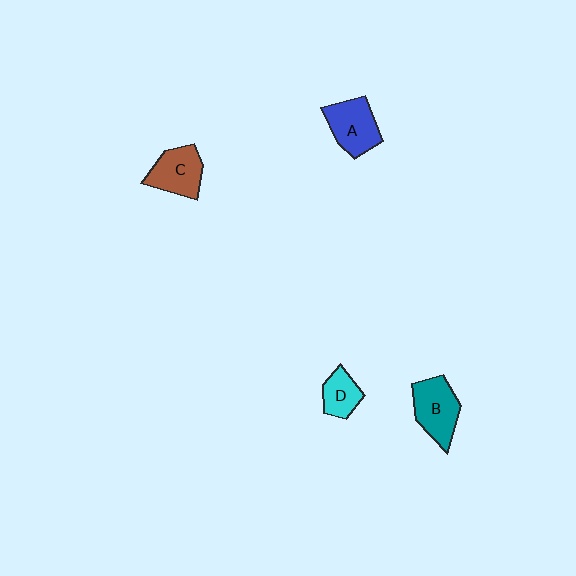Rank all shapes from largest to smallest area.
From largest to smallest: B (teal), A (blue), C (brown), D (cyan).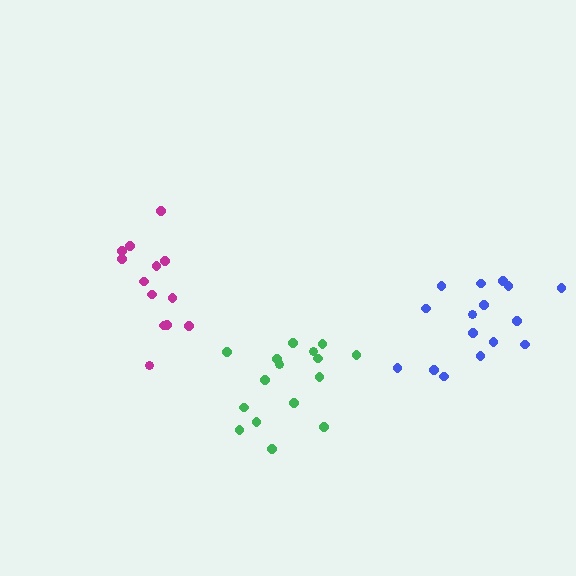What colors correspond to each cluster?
The clusters are colored: green, blue, magenta.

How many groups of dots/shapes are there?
There are 3 groups.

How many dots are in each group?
Group 1: 16 dots, Group 2: 16 dots, Group 3: 13 dots (45 total).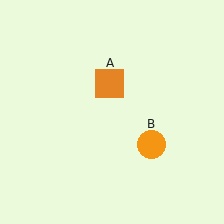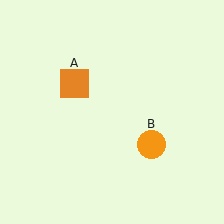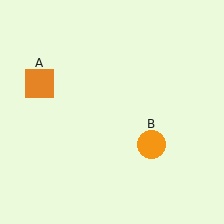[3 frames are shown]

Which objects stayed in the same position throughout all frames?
Orange circle (object B) remained stationary.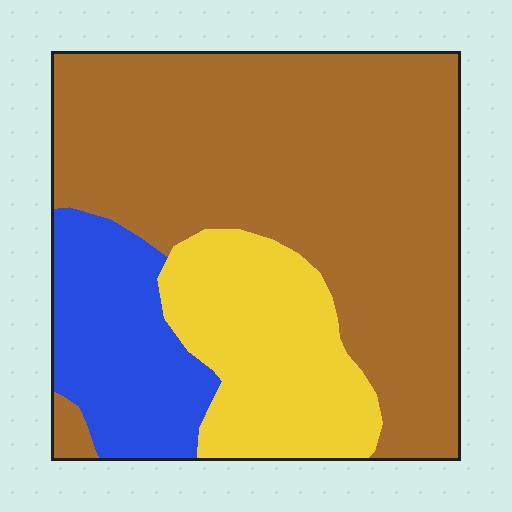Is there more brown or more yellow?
Brown.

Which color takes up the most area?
Brown, at roughly 60%.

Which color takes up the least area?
Blue, at roughly 15%.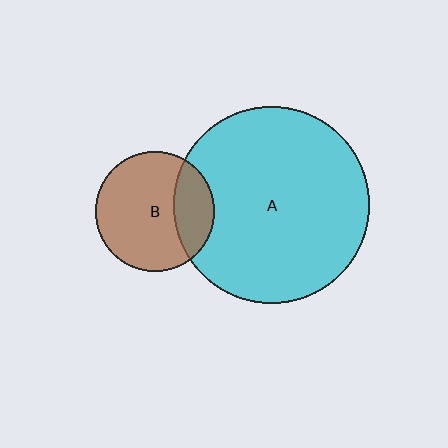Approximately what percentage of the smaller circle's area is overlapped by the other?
Approximately 25%.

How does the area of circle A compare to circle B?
Approximately 2.7 times.